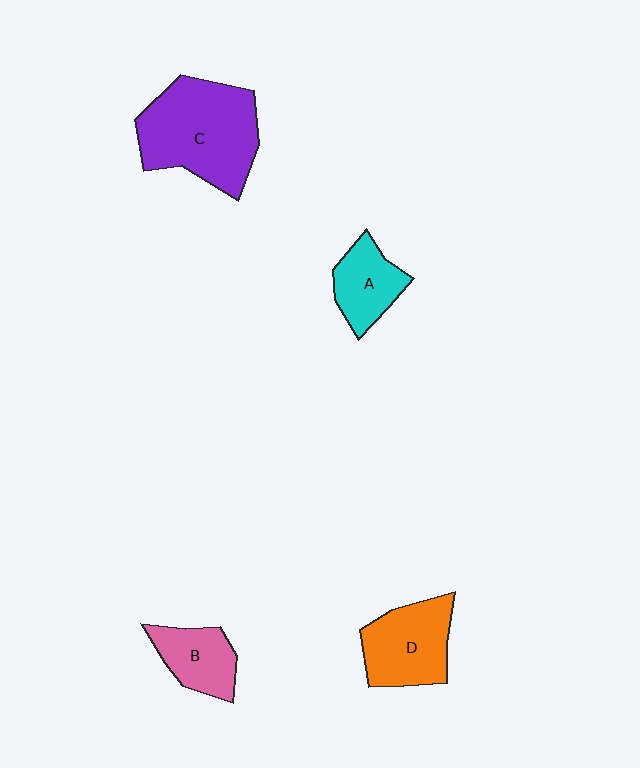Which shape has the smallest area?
Shape B (pink).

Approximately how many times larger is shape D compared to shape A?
Approximately 1.4 times.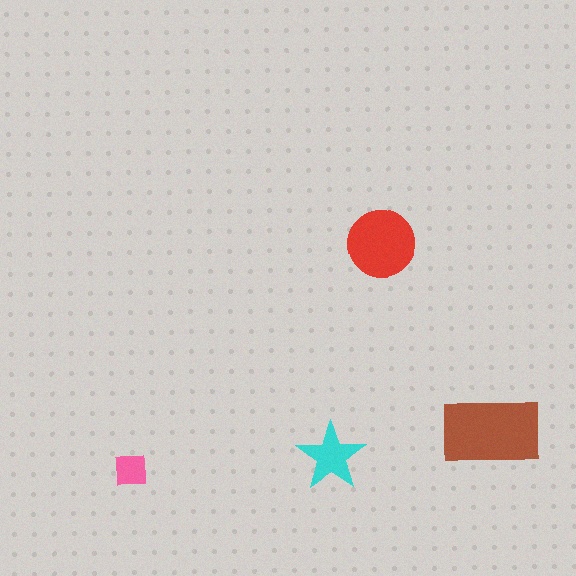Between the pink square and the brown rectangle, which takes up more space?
The brown rectangle.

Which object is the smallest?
The pink square.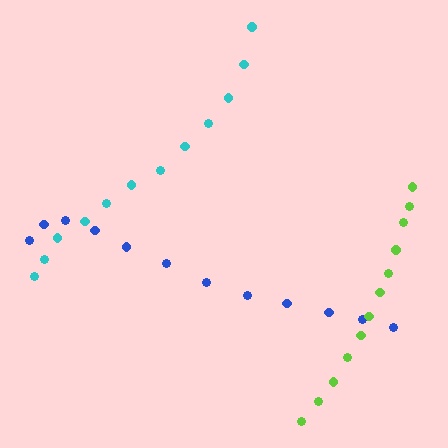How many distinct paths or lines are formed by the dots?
There are 3 distinct paths.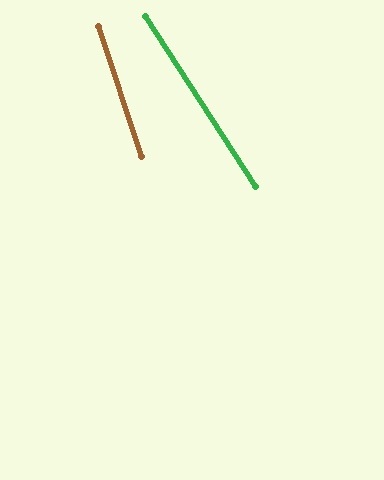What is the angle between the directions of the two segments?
Approximately 15 degrees.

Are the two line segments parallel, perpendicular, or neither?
Neither parallel nor perpendicular — they differ by about 15°.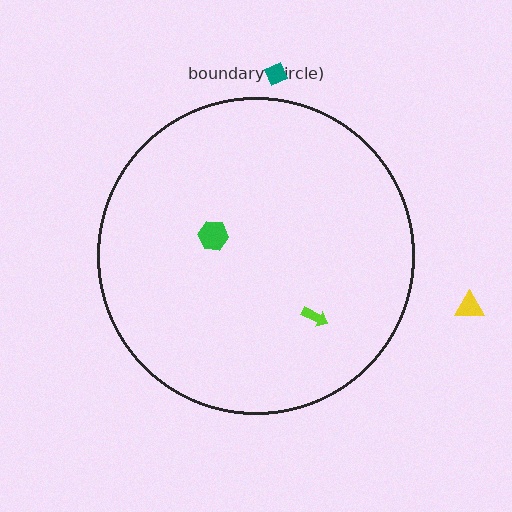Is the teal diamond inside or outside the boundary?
Outside.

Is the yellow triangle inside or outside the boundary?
Outside.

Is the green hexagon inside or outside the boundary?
Inside.